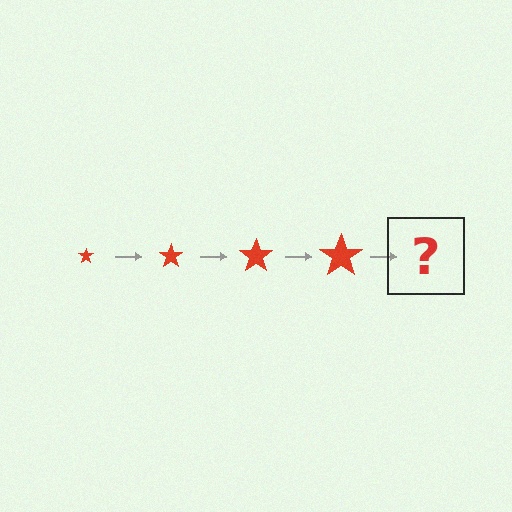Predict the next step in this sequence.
The next step is a red star, larger than the previous one.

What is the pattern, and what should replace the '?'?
The pattern is that the star gets progressively larger each step. The '?' should be a red star, larger than the previous one.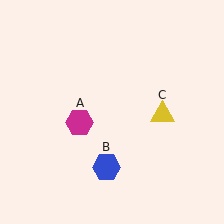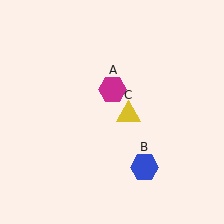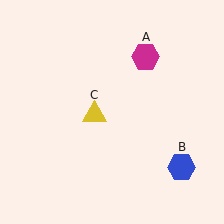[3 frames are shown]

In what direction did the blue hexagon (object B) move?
The blue hexagon (object B) moved right.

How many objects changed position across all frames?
3 objects changed position: magenta hexagon (object A), blue hexagon (object B), yellow triangle (object C).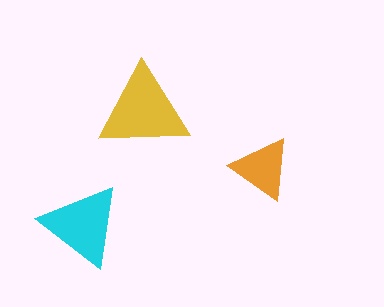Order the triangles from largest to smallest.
the yellow one, the cyan one, the orange one.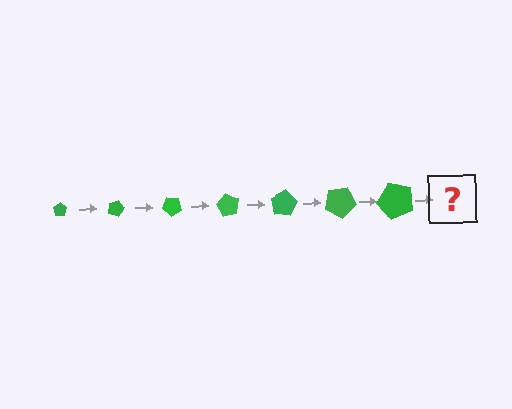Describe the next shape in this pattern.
It should be a pentagon, larger than the previous one and rotated 140 degrees from the start.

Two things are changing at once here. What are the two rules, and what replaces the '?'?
The two rules are that the pentagon grows larger each step and it rotates 20 degrees each step. The '?' should be a pentagon, larger than the previous one and rotated 140 degrees from the start.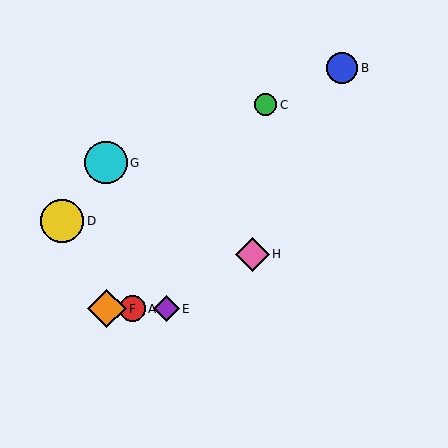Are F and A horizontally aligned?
Yes, both are at y≈309.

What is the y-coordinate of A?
Object A is at y≈309.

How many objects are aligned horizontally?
3 objects (A, E, F) are aligned horizontally.